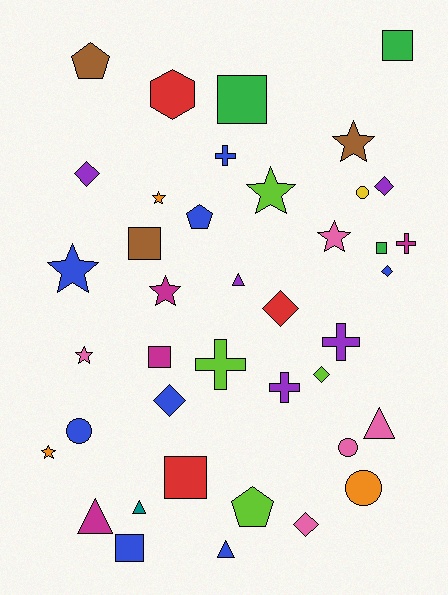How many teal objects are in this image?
There is 1 teal object.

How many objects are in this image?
There are 40 objects.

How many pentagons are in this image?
There are 3 pentagons.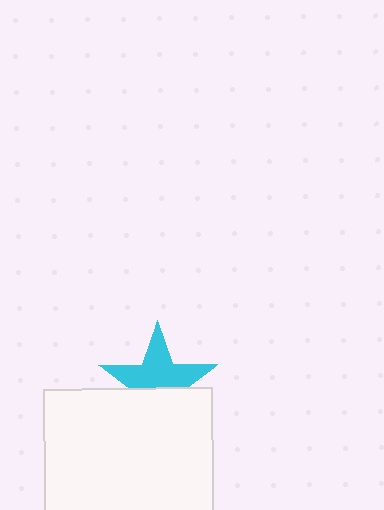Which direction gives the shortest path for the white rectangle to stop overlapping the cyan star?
Moving down gives the shortest separation.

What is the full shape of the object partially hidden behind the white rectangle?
The partially hidden object is a cyan star.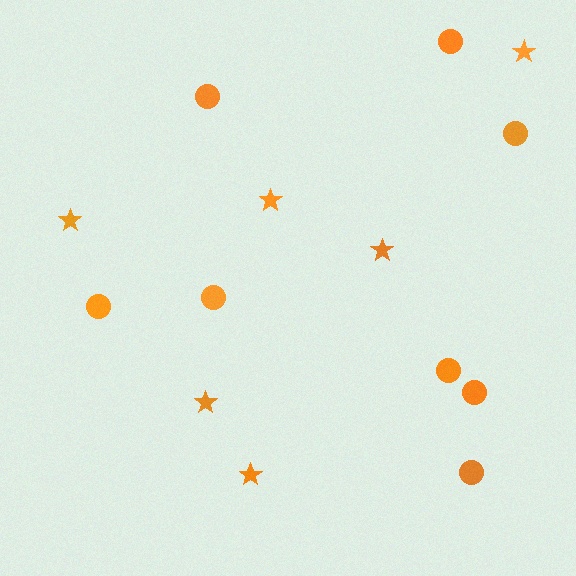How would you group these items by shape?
There are 2 groups: one group of stars (6) and one group of circles (8).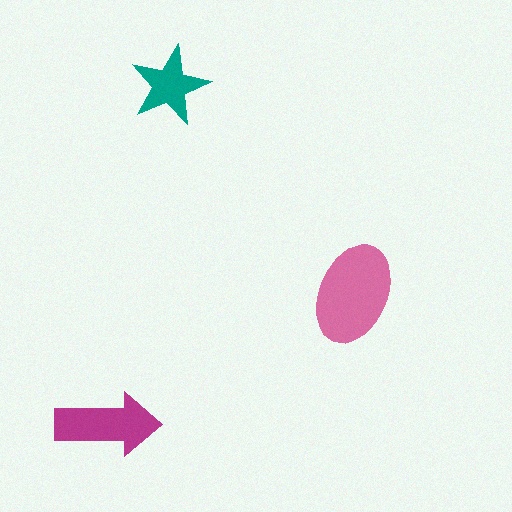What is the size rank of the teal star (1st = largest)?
3rd.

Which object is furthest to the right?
The pink ellipse is rightmost.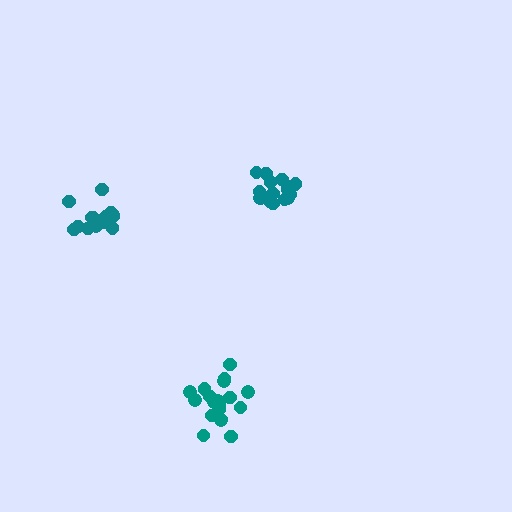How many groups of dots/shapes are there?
There are 3 groups.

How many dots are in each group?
Group 1: 15 dots, Group 2: 21 dots, Group 3: 18 dots (54 total).